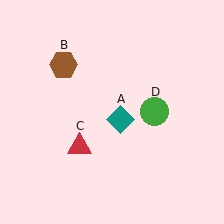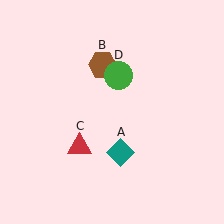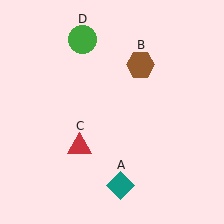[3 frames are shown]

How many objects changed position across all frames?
3 objects changed position: teal diamond (object A), brown hexagon (object B), green circle (object D).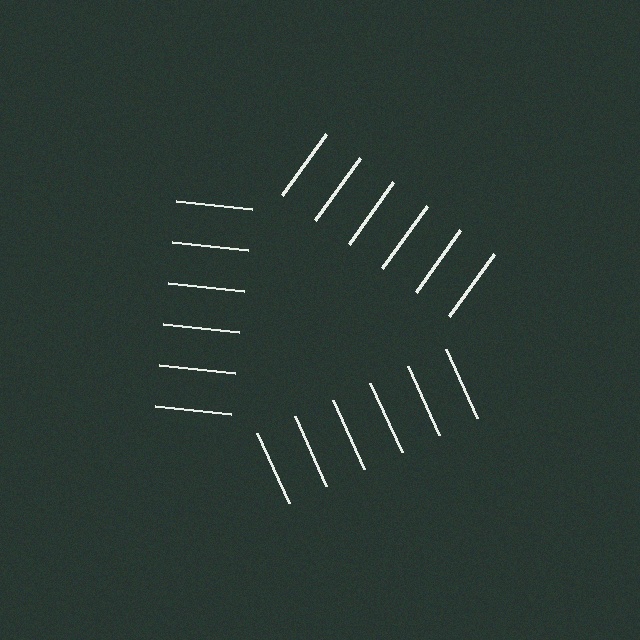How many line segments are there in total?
18 — 6 along each of the 3 edges.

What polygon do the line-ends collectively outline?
An illusory triangle — the line segments terminate on its edges but no continuous stroke is drawn.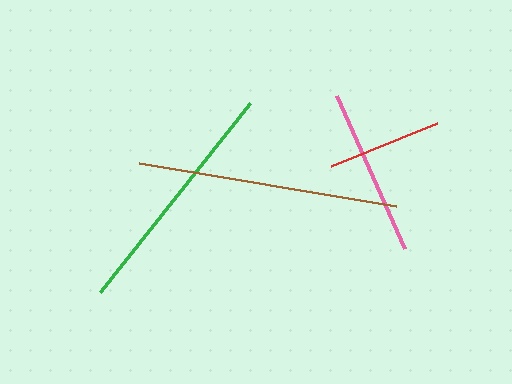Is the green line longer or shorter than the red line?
The green line is longer than the red line.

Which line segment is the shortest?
The red line is the shortest at approximately 114 pixels.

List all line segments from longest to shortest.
From longest to shortest: brown, green, pink, red.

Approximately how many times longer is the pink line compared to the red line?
The pink line is approximately 1.5 times the length of the red line.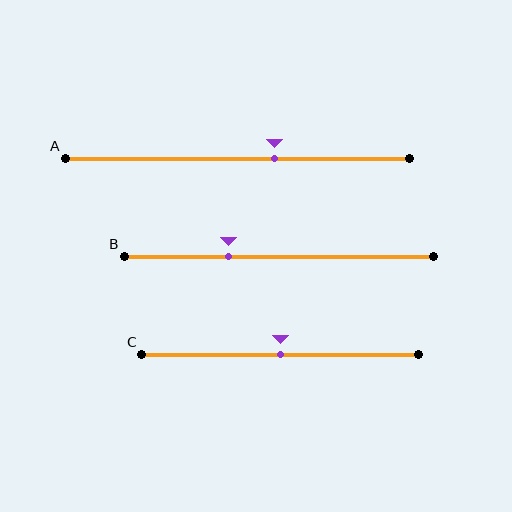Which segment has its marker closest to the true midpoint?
Segment C has its marker closest to the true midpoint.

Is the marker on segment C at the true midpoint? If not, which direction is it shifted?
Yes, the marker on segment C is at the true midpoint.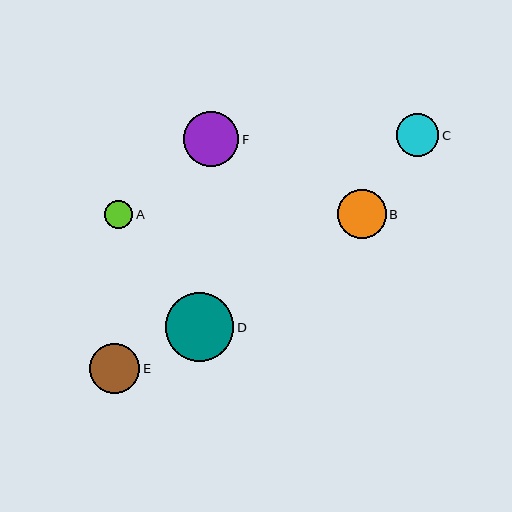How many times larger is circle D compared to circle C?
Circle D is approximately 1.6 times the size of circle C.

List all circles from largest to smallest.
From largest to smallest: D, F, E, B, C, A.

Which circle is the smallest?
Circle A is the smallest with a size of approximately 28 pixels.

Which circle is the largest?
Circle D is the largest with a size of approximately 69 pixels.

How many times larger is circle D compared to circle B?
Circle D is approximately 1.4 times the size of circle B.